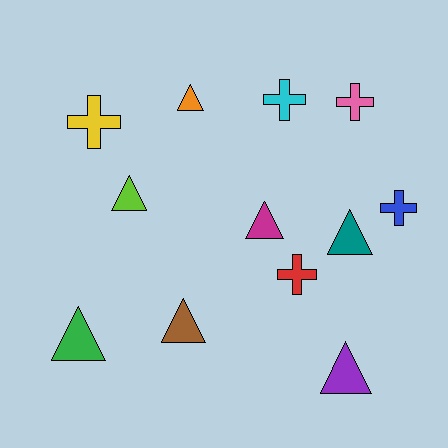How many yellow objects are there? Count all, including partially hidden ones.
There is 1 yellow object.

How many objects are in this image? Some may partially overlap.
There are 12 objects.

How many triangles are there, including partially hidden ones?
There are 7 triangles.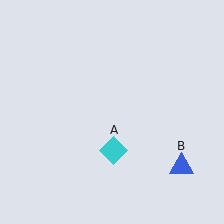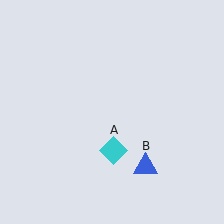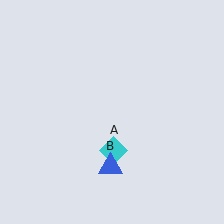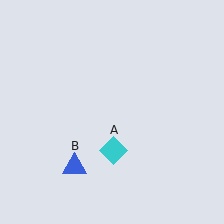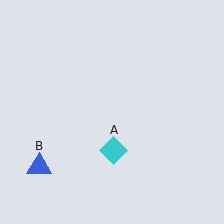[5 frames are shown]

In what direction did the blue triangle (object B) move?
The blue triangle (object B) moved left.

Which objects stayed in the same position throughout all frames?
Cyan diamond (object A) remained stationary.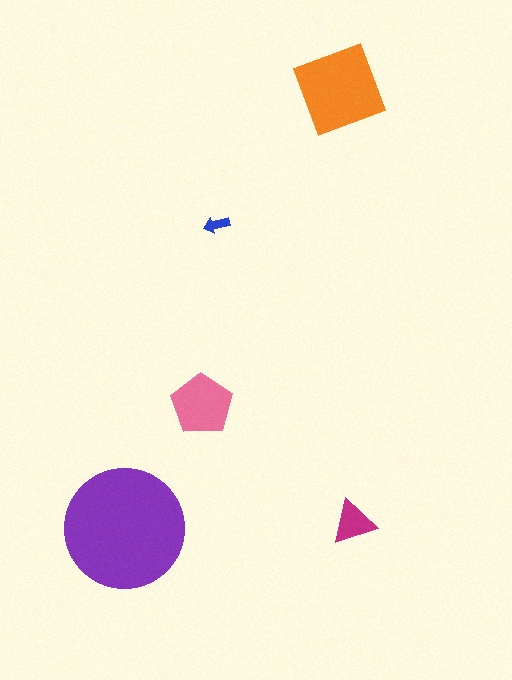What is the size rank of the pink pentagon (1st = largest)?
3rd.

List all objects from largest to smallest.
The purple circle, the orange square, the pink pentagon, the magenta triangle, the blue arrow.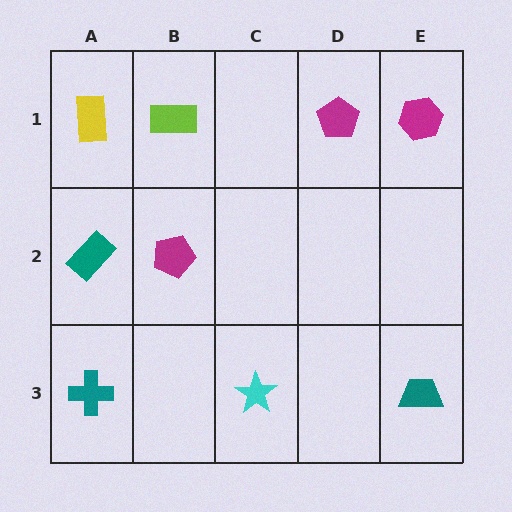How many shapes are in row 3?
3 shapes.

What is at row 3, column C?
A cyan star.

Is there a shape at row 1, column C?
No, that cell is empty.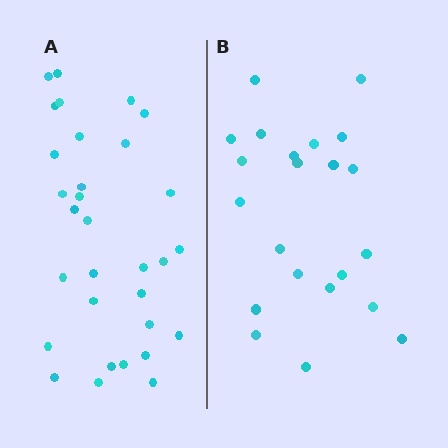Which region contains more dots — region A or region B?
Region A (the left region) has more dots.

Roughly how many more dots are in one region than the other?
Region A has roughly 8 or so more dots than region B.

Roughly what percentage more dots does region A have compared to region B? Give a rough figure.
About 40% more.